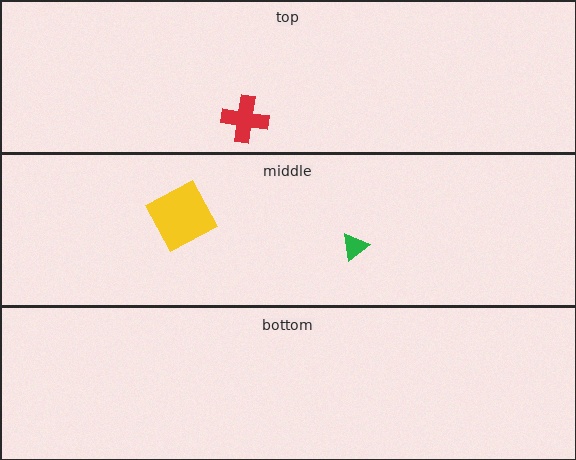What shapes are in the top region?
The red cross.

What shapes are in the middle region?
The green triangle, the yellow square.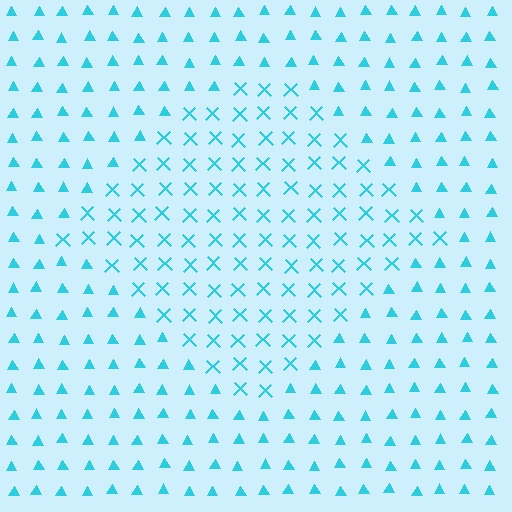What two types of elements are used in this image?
The image uses X marks inside the diamond region and triangles outside it.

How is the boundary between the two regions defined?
The boundary is defined by a change in element shape: X marks inside vs. triangles outside. All elements share the same color and spacing.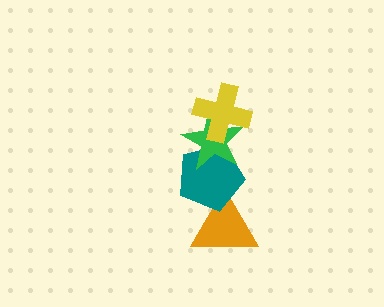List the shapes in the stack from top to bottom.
From top to bottom: the yellow cross, the green star, the teal pentagon, the orange triangle.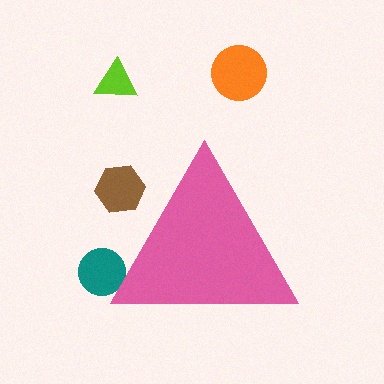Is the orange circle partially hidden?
No, the orange circle is fully visible.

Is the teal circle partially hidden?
Yes, the teal circle is partially hidden behind the pink triangle.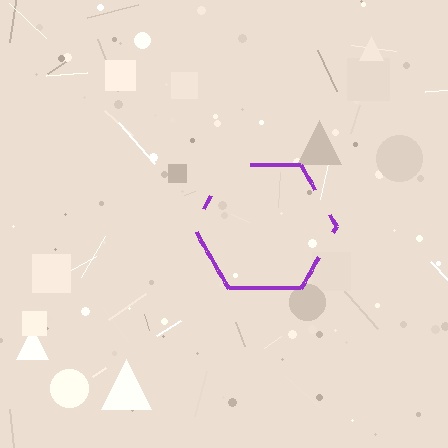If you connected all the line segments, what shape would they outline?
They would outline a hexagon.